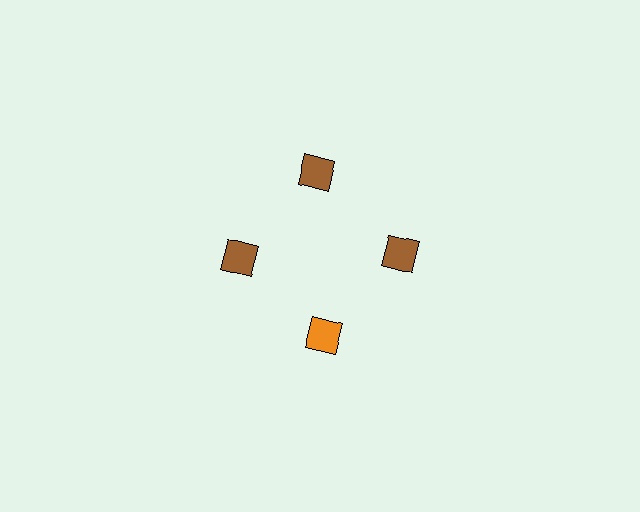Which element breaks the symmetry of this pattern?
The orange diamond at roughly the 6 o'clock position breaks the symmetry. All other shapes are brown diamonds.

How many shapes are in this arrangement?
There are 4 shapes arranged in a ring pattern.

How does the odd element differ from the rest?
It has a different color: orange instead of brown.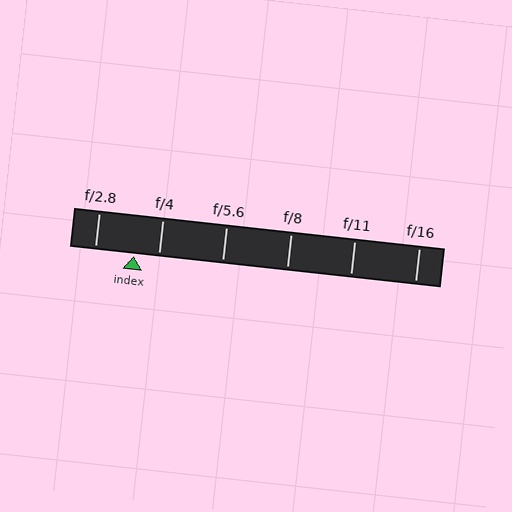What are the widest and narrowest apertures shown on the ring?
The widest aperture shown is f/2.8 and the narrowest is f/16.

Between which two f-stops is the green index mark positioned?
The index mark is between f/2.8 and f/4.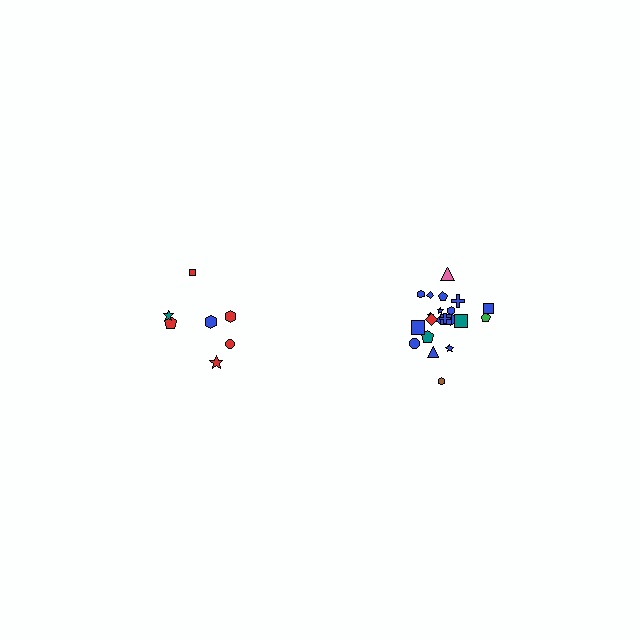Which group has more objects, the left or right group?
The right group.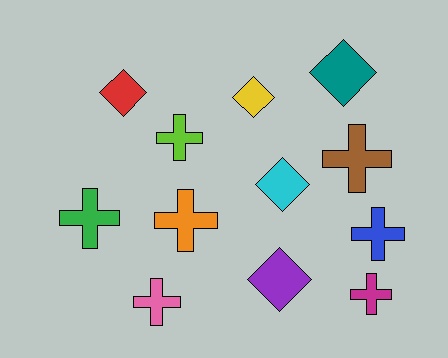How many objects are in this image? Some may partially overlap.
There are 12 objects.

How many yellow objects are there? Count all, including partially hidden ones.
There is 1 yellow object.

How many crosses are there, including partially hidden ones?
There are 7 crosses.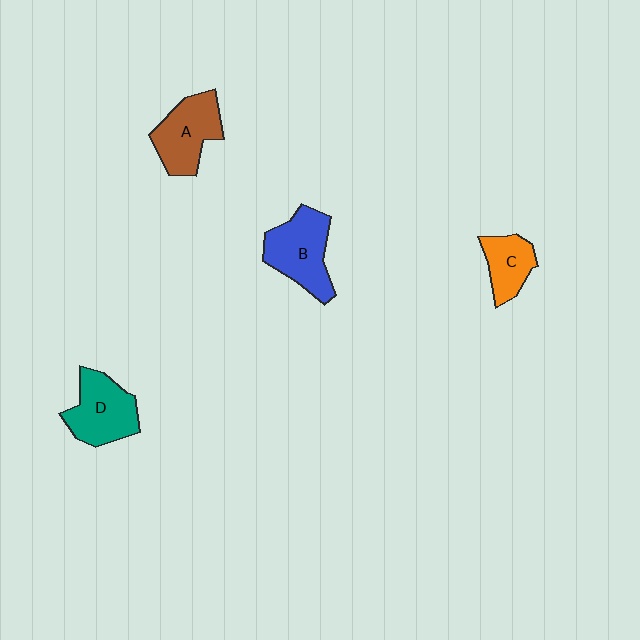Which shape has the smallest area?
Shape C (orange).